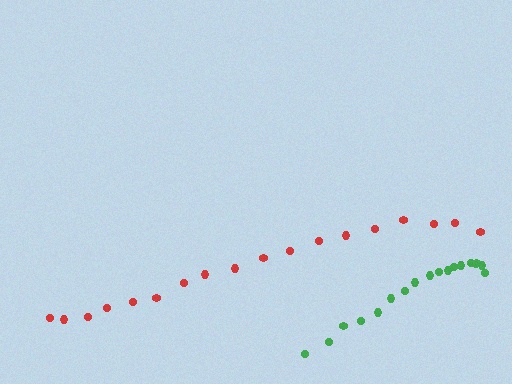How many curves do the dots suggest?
There are 2 distinct paths.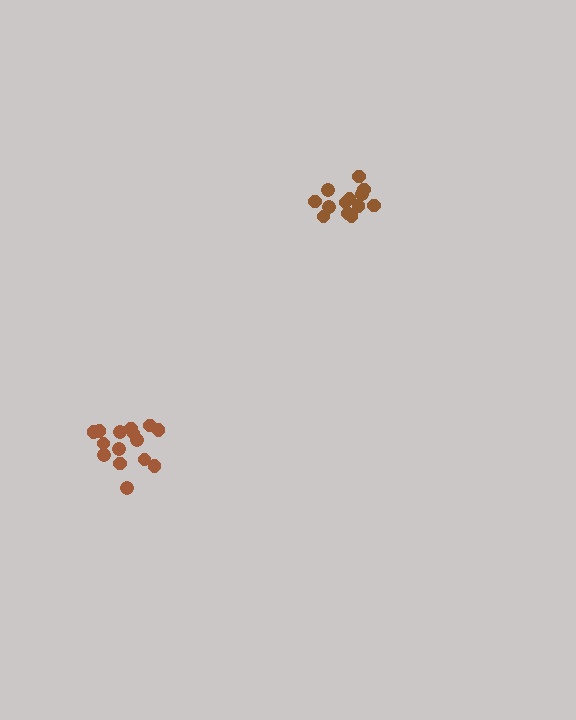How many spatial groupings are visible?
There are 2 spatial groupings.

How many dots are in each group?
Group 1: 13 dots, Group 2: 15 dots (28 total).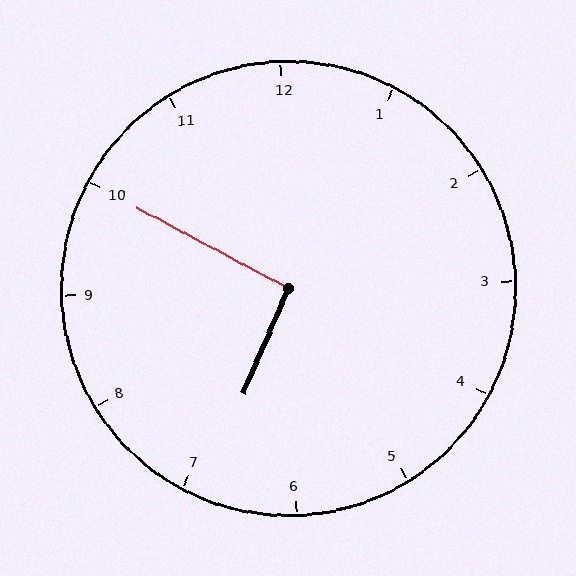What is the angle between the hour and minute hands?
Approximately 95 degrees.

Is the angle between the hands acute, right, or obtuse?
It is right.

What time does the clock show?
6:50.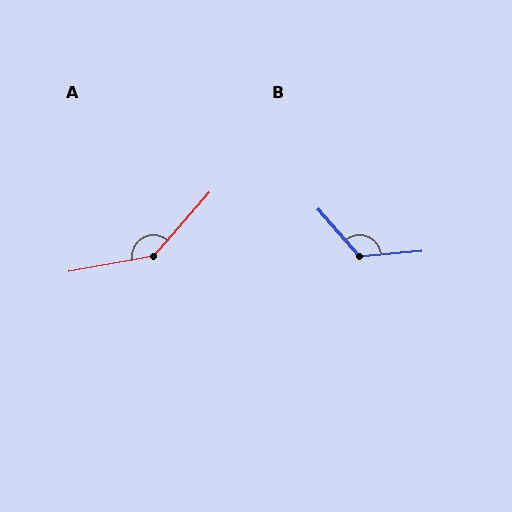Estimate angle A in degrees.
Approximately 142 degrees.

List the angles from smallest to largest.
B (126°), A (142°).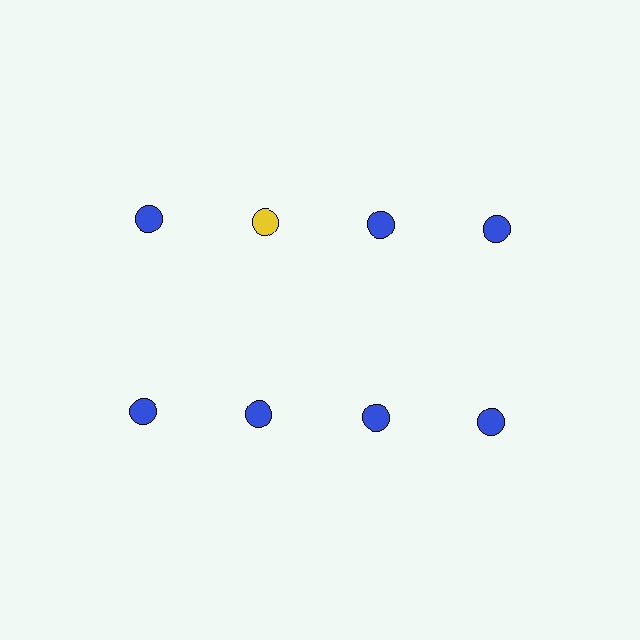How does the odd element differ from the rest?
It has a different color: yellow instead of blue.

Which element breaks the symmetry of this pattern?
The yellow circle in the top row, second from left column breaks the symmetry. All other shapes are blue circles.